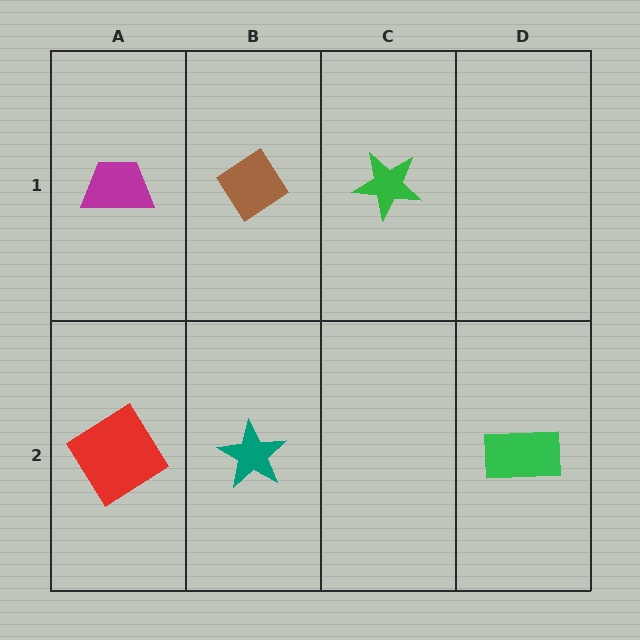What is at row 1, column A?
A magenta trapezoid.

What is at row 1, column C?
A green star.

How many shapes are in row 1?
3 shapes.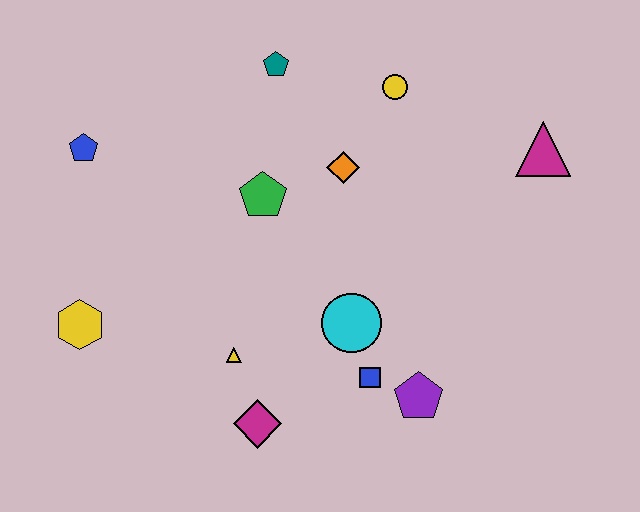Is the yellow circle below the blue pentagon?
No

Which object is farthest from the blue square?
The blue pentagon is farthest from the blue square.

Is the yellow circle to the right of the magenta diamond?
Yes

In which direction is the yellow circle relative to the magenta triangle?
The yellow circle is to the left of the magenta triangle.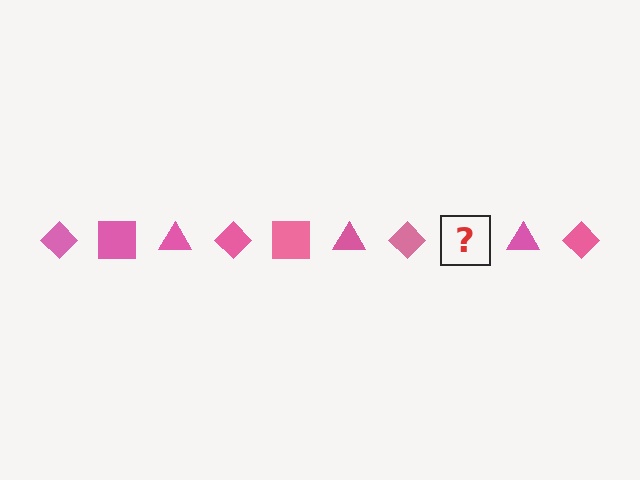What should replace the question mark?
The question mark should be replaced with a pink square.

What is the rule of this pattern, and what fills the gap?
The rule is that the pattern cycles through diamond, square, triangle shapes in pink. The gap should be filled with a pink square.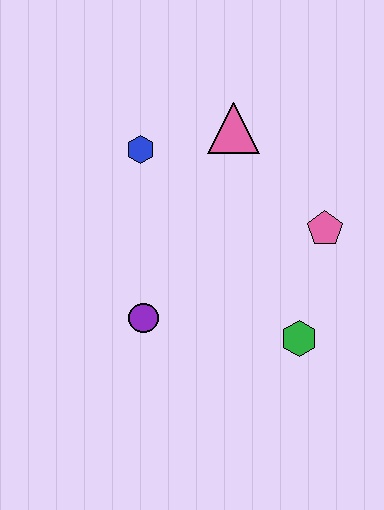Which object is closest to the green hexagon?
The pink pentagon is closest to the green hexagon.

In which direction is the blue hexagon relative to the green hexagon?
The blue hexagon is above the green hexagon.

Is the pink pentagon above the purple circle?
Yes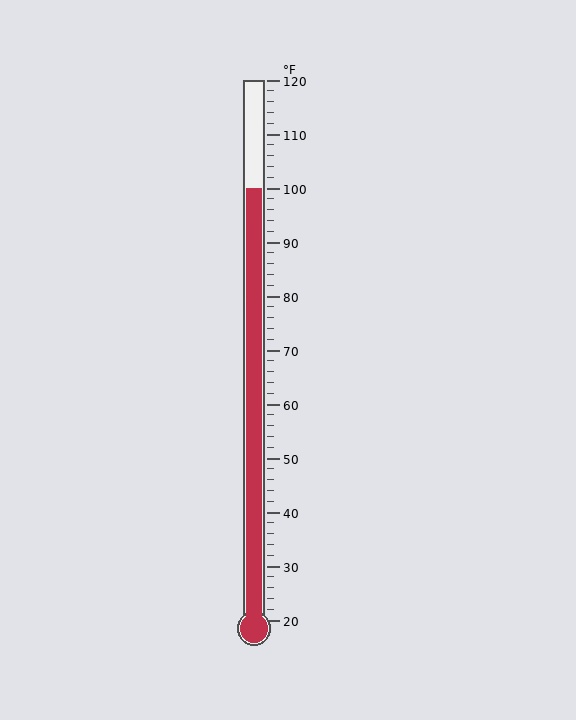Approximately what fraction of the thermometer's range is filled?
The thermometer is filled to approximately 80% of its range.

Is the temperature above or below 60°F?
The temperature is above 60°F.